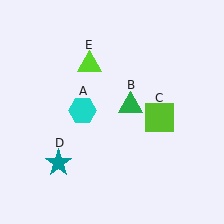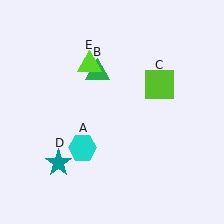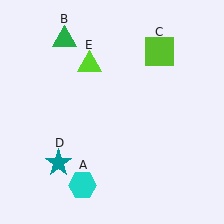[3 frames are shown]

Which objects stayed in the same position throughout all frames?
Teal star (object D) and lime triangle (object E) remained stationary.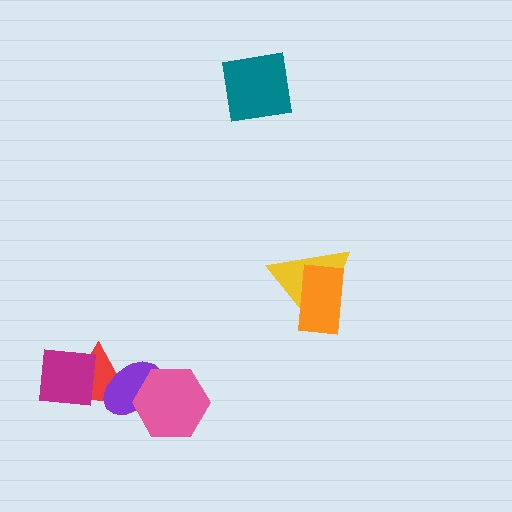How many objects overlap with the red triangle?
2 objects overlap with the red triangle.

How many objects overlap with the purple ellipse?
2 objects overlap with the purple ellipse.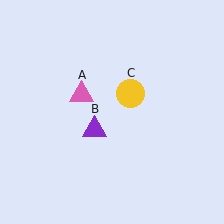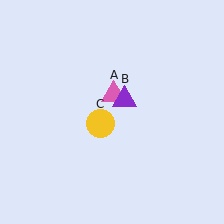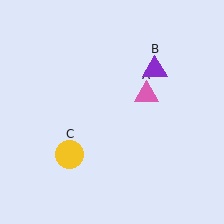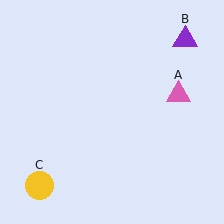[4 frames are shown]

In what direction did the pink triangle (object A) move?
The pink triangle (object A) moved right.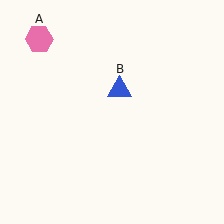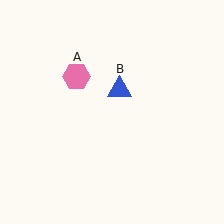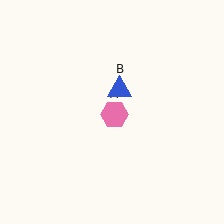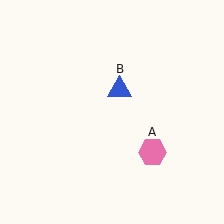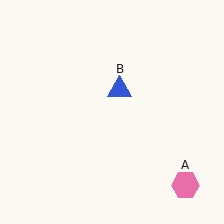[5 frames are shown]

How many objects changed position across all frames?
1 object changed position: pink hexagon (object A).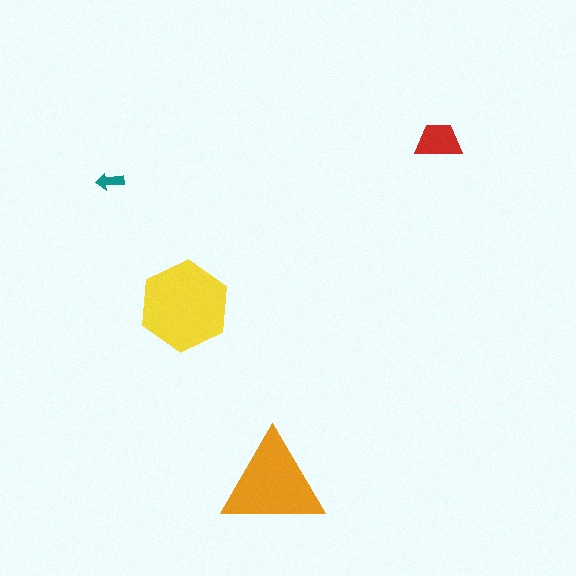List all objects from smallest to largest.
The teal arrow, the red trapezoid, the orange triangle, the yellow hexagon.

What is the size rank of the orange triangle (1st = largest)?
2nd.